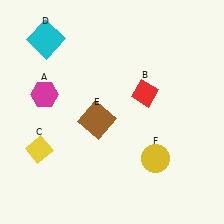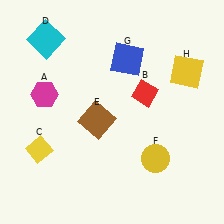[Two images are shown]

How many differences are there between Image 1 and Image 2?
There are 2 differences between the two images.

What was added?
A blue square (G), a yellow square (H) were added in Image 2.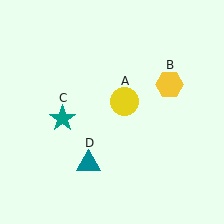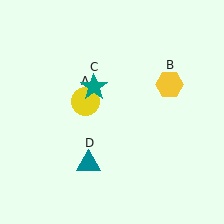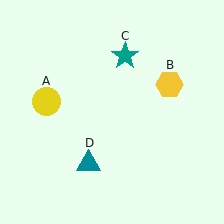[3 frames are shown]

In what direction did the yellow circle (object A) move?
The yellow circle (object A) moved left.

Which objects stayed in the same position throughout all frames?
Yellow hexagon (object B) and teal triangle (object D) remained stationary.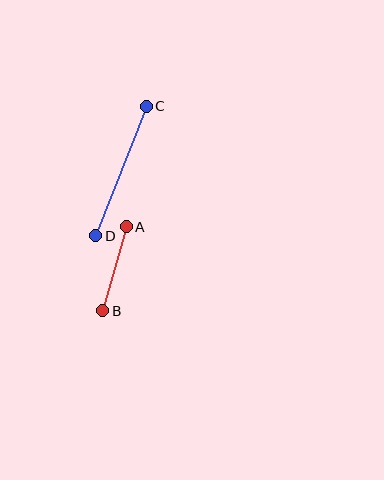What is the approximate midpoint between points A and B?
The midpoint is at approximately (114, 269) pixels.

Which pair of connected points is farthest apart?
Points C and D are farthest apart.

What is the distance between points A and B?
The distance is approximately 87 pixels.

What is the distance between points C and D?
The distance is approximately 139 pixels.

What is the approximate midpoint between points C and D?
The midpoint is at approximately (121, 171) pixels.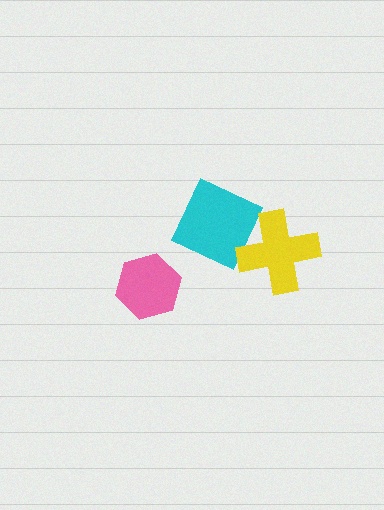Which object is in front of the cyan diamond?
The yellow cross is in front of the cyan diamond.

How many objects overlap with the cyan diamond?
1 object overlaps with the cyan diamond.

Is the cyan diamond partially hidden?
Yes, it is partially covered by another shape.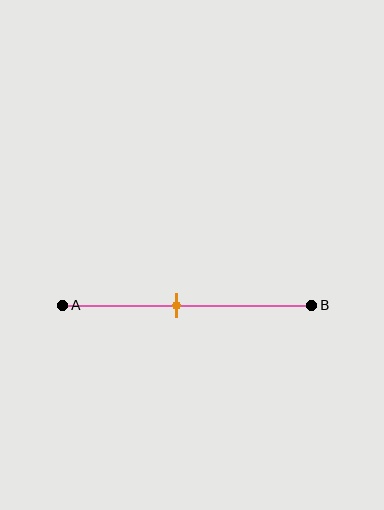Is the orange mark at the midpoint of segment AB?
No, the mark is at about 45% from A, not at the 50% midpoint.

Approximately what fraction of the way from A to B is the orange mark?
The orange mark is approximately 45% of the way from A to B.